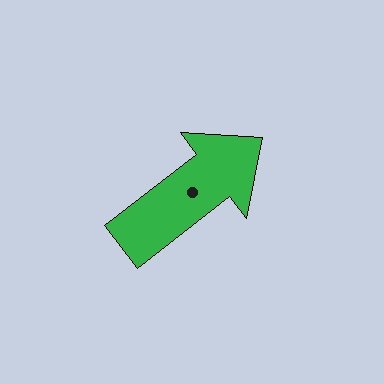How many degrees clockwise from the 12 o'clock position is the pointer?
Approximately 52 degrees.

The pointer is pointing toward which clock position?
Roughly 2 o'clock.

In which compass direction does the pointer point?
Northeast.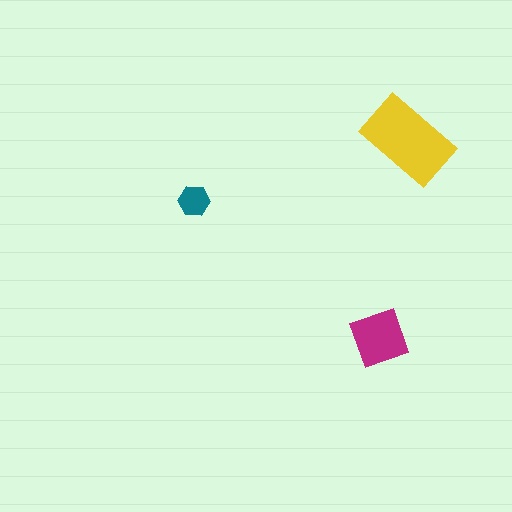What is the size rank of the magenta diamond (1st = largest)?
2nd.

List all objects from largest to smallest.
The yellow rectangle, the magenta diamond, the teal hexagon.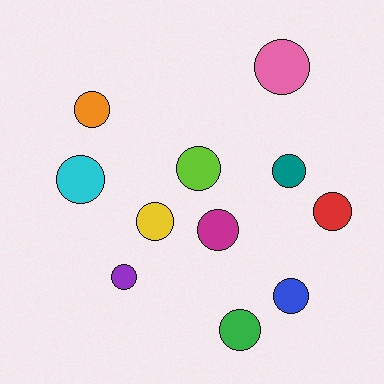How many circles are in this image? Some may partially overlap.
There are 11 circles.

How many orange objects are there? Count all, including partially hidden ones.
There is 1 orange object.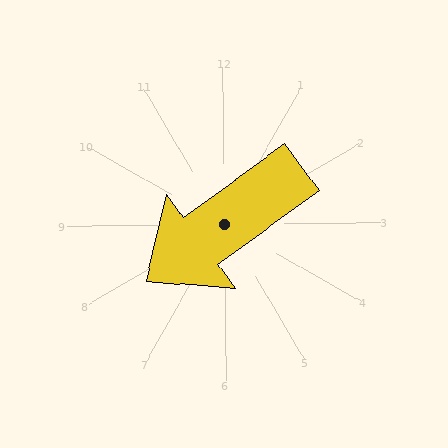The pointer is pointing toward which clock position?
Roughly 8 o'clock.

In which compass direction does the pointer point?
Southwest.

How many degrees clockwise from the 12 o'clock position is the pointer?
Approximately 234 degrees.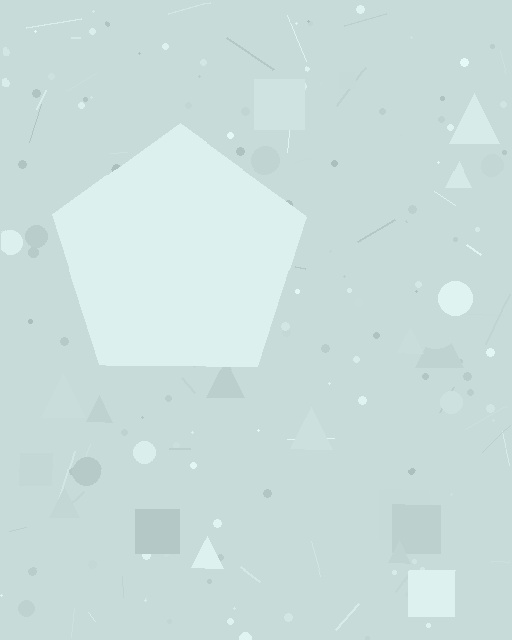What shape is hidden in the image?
A pentagon is hidden in the image.